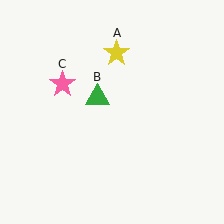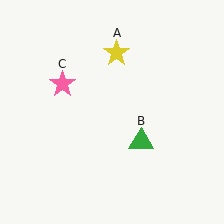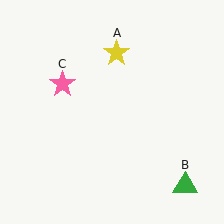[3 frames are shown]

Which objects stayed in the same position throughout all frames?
Yellow star (object A) and pink star (object C) remained stationary.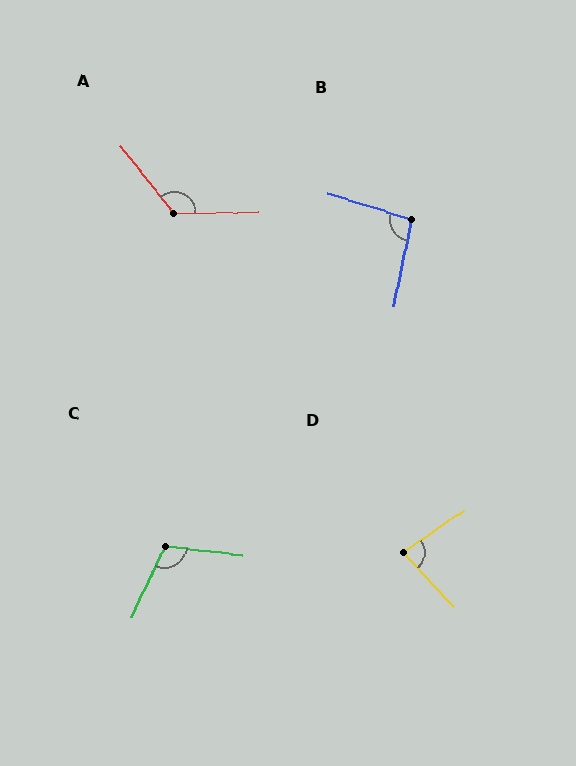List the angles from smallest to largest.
D (81°), B (95°), C (109°), A (127°).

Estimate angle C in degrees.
Approximately 109 degrees.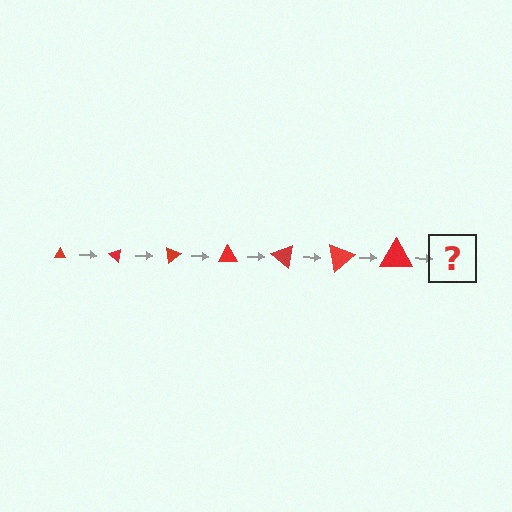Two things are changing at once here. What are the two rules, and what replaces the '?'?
The two rules are that the triangle grows larger each step and it rotates 40 degrees each step. The '?' should be a triangle, larger than the previous one and rotated 280 degrees from the start.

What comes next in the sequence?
The next element should be a triangle, larger than the previous one and rotated 280 degrees from the start.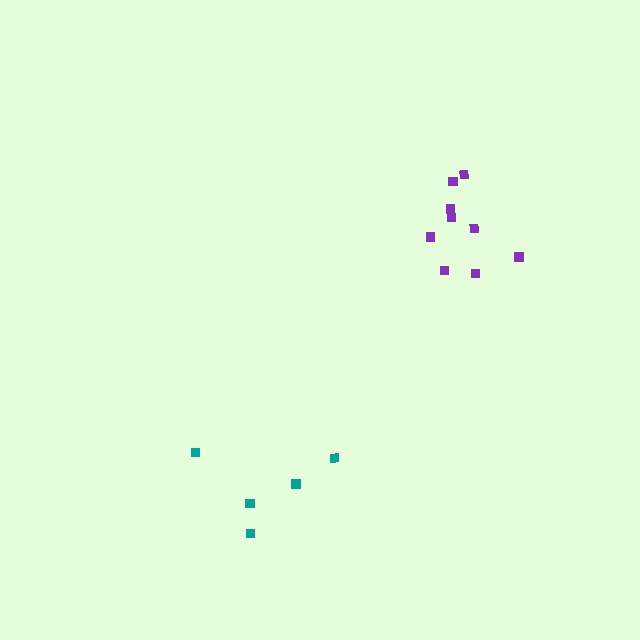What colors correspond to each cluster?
The clusters are colored: teal, purple.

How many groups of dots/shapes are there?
There are 2 groups.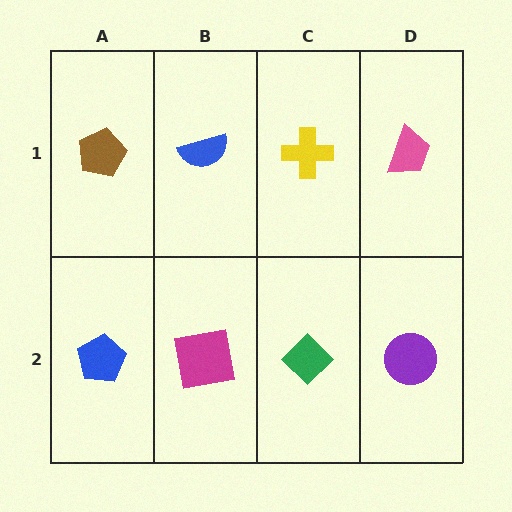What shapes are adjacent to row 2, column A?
A brown pentagon (row 1, column A), a magenta square (row 2, column B).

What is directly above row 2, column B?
A blue semicircle.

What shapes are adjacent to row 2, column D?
A pink trapezoid (row 1, column D), a green diamond (row 2, column C).